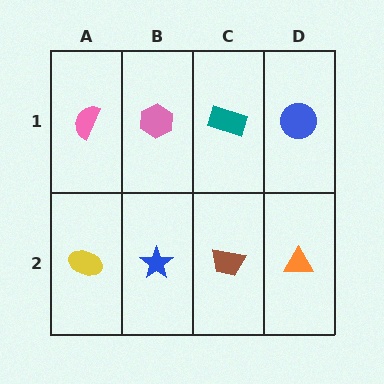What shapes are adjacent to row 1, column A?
A yellow ellipse (row 2, column A), a pink hexagon (row 1, column B).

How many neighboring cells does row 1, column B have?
3.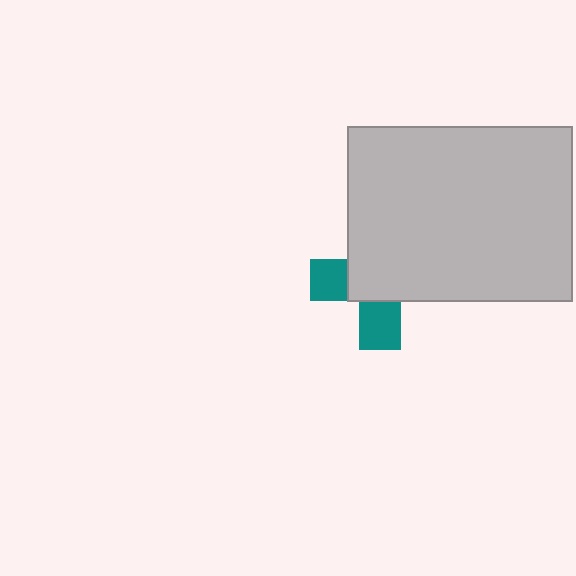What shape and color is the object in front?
The object in front is a light gray rectangle.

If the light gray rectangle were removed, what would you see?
You would see the complete teal cross.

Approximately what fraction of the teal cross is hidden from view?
Roughly 64% of the teal cross is hidden behind the light gray rectangle.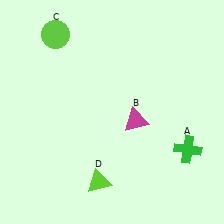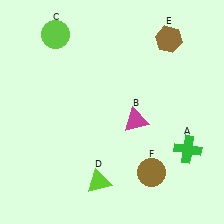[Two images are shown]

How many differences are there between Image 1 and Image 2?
There are 2 differences between the two images.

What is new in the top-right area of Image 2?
A brown hexagon (E) was added in the top-right area of Image 2.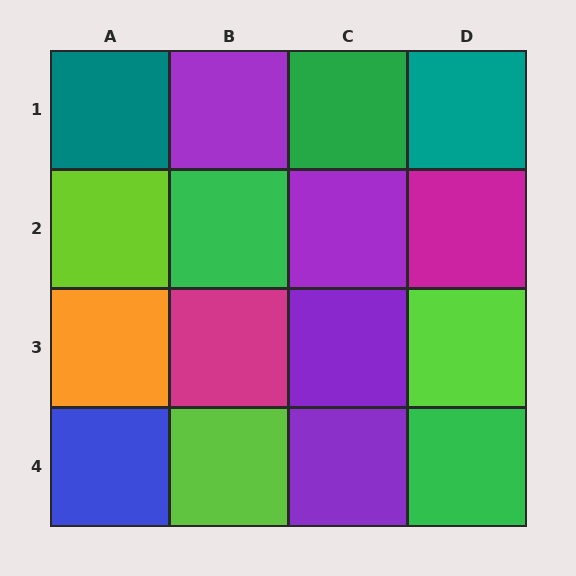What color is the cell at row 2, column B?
Green.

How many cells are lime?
3 cells are lime.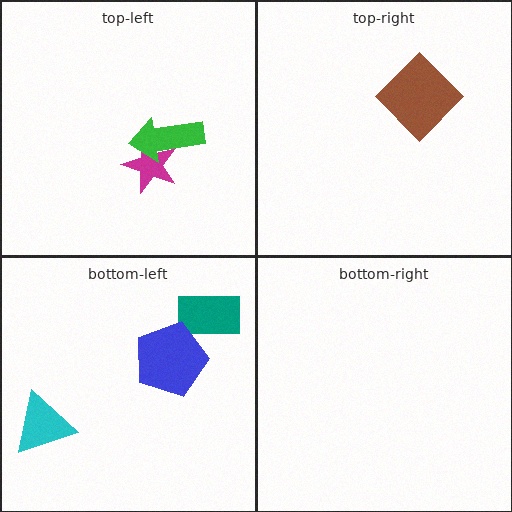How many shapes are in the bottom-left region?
3.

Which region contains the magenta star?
The top-left region.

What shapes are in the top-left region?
The magenta star, the green arrow.